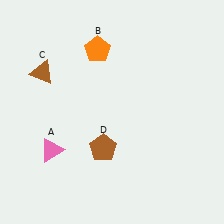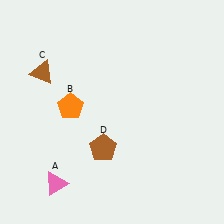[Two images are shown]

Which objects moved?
The objects that moved are: the pink triangle (A), the orange pentagon (B).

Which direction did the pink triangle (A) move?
The pink triangle (A) moved down.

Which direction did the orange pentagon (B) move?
The orange pentagon (B) moved down.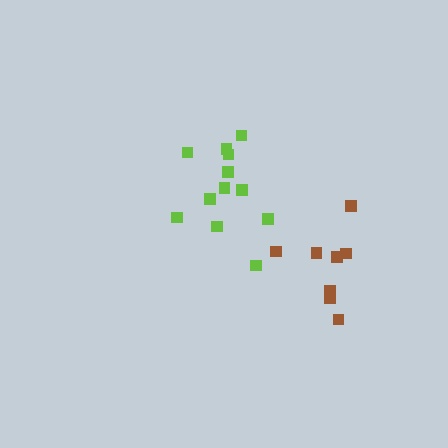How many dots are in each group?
Group 1: 8 dots, Group 2: 12 dots (20 total).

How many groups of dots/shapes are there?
There are 2 groups.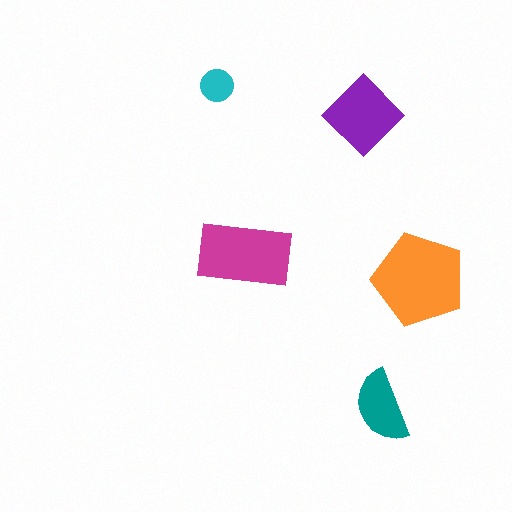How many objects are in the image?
There are 5 objects in the image.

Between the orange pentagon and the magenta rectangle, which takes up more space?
The orange pentagon.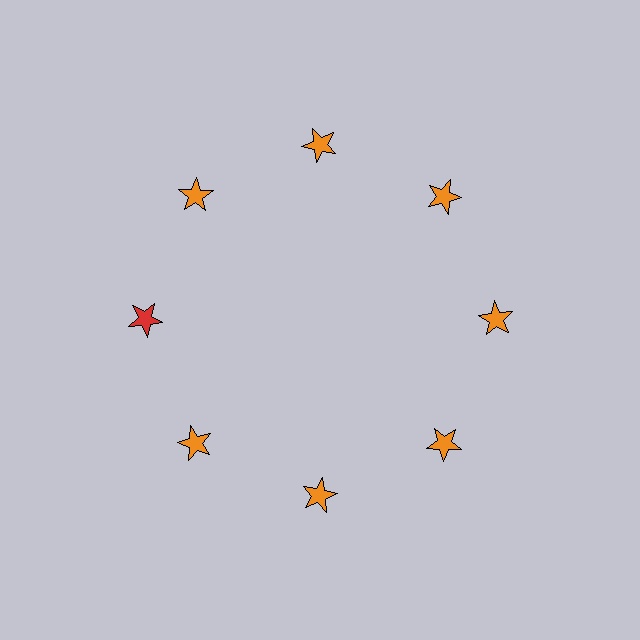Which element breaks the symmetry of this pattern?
The red star at roughly the 9 o'clock position breaks the symmetry. All other shapes are orange stars.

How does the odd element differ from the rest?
It has a different color: red instead of orange.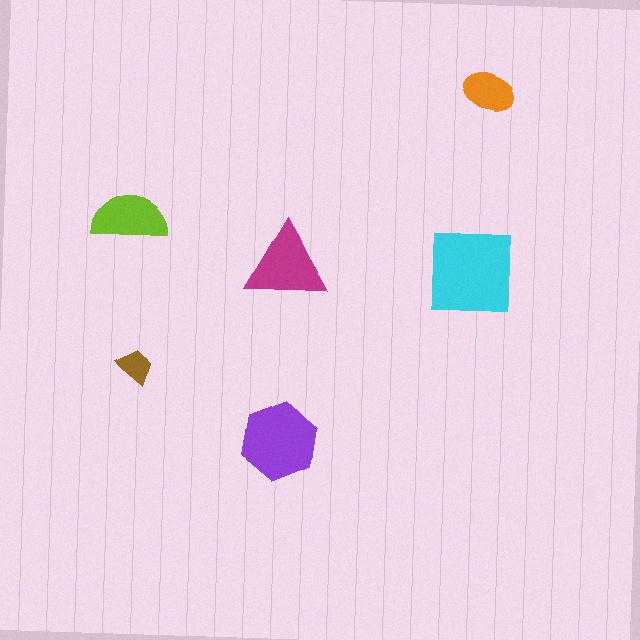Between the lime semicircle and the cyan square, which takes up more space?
The cyan square.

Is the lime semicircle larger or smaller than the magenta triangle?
Smaller.